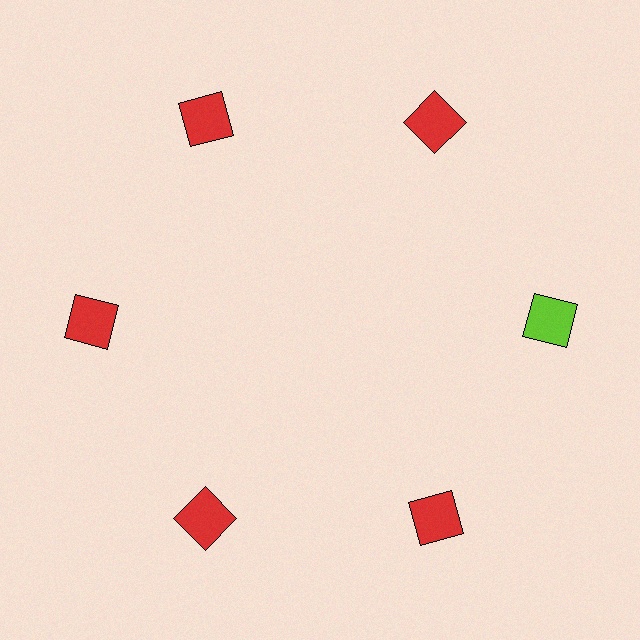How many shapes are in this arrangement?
There are 6 shapes arranged in a ring pattern.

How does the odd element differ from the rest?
It has a different color: lime instead of red.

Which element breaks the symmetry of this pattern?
The lime square at roughly the 3 o'clock position breaks the symmetry. All other shapes are red squares.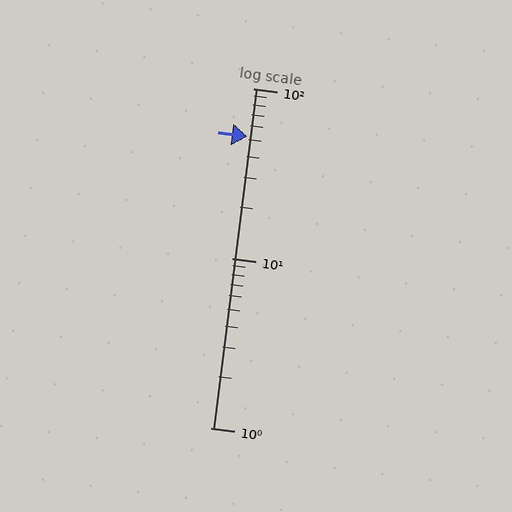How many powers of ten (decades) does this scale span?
The scale spans 2 decades, from 1 to 100.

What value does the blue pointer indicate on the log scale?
The pointer indicates approximately 52.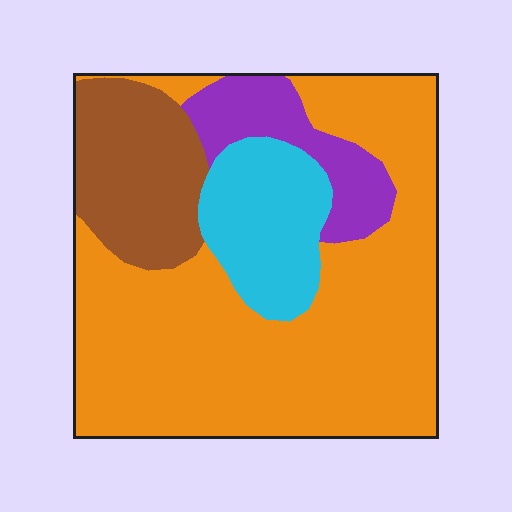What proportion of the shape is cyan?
Cyan takes up less than a sixth of the shape.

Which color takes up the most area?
Orange, at roughly 60%.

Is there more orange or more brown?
Orange.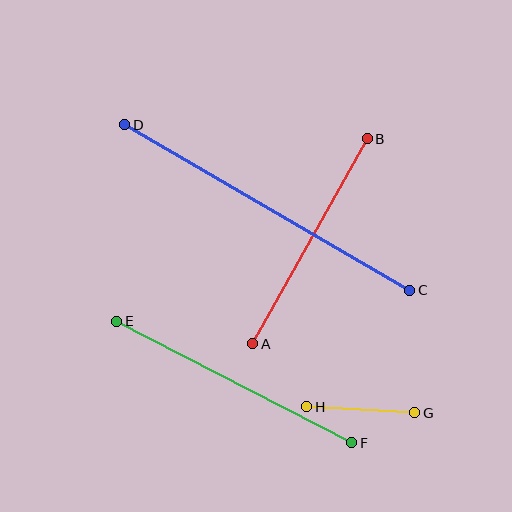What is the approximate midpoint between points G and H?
The midpoint is at approximately (361, 410) pixels.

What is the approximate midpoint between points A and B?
The midpoint is at approximately (310, 241) pixels.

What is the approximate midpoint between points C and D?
The midpoint is at approximately (267, 208) pixels.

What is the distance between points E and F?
The distance is approximately 264 pixels.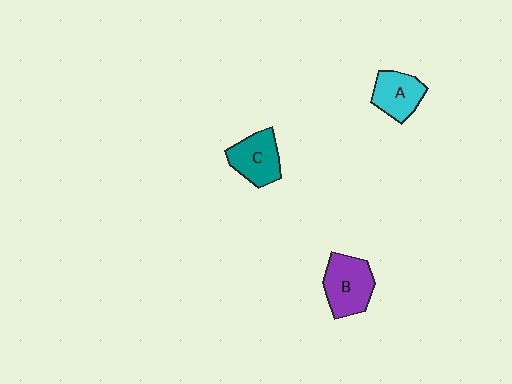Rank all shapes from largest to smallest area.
From largest to smallest: B (purple), C (teal), A (cyan).